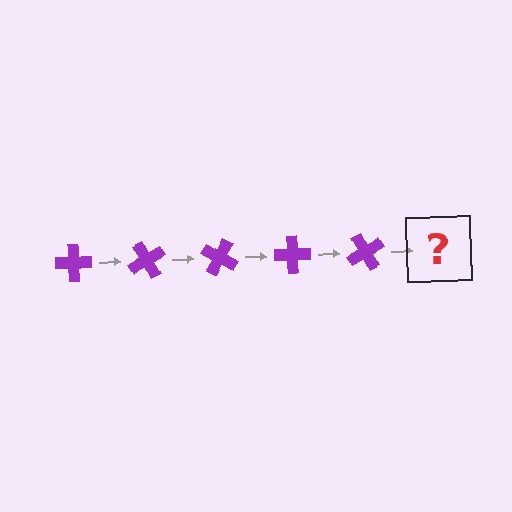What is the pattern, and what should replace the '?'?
The pattern is that the cross rotates 60 degrees each step. The '?' should be a purple cross rotated 300 degrees.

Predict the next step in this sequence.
The next step is a purple cross rotated 300 degrees.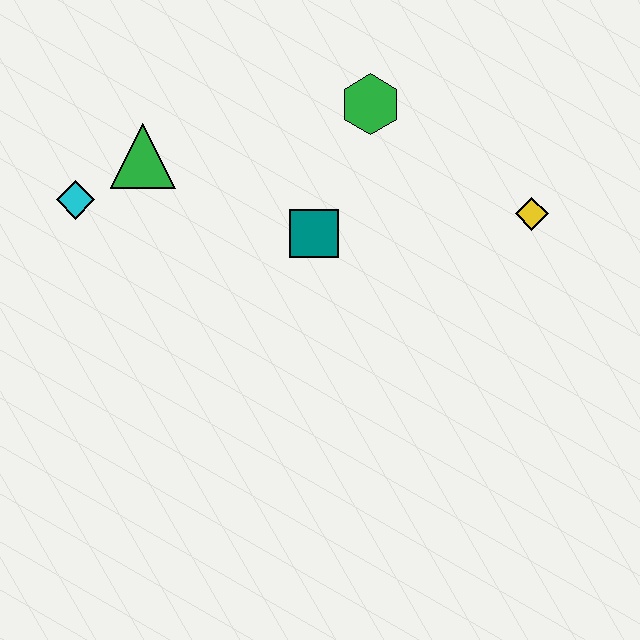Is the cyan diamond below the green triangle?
Yes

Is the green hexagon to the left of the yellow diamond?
Yes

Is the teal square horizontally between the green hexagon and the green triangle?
Yes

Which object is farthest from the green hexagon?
The cyan diamond is farthest from the green hexagon.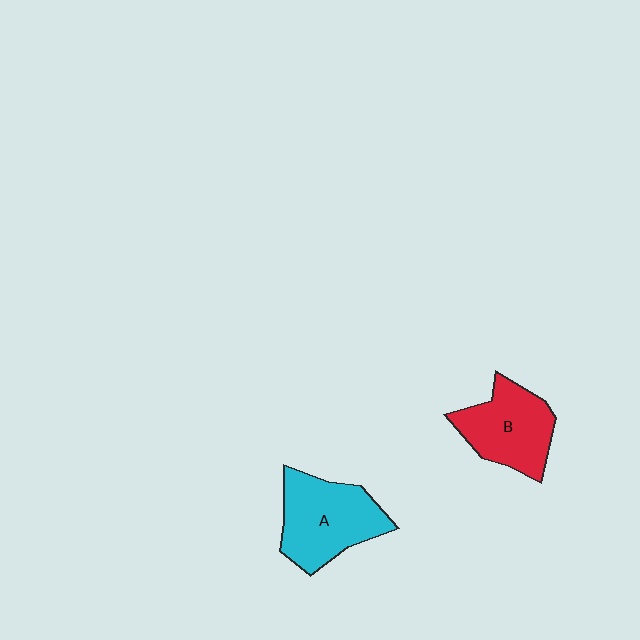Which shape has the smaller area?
Shape B (red).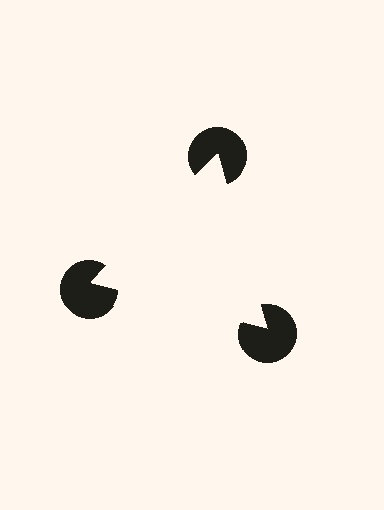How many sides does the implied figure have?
3 sides.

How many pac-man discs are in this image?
There are 3 — one at each vertex of the illusory triangle.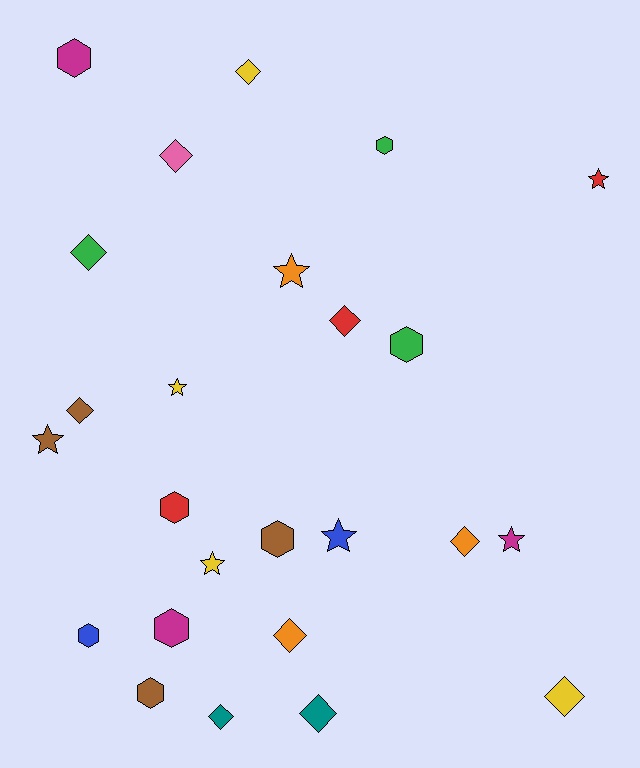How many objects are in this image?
There are 25 objects.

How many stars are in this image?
There are 7 stars.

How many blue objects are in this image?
There are 2 blue objects.